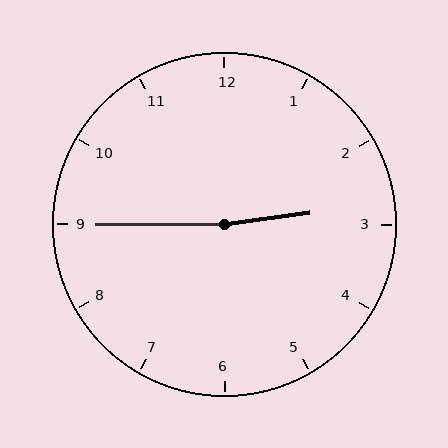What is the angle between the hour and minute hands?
Approximately 172 degrees.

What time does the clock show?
2:45.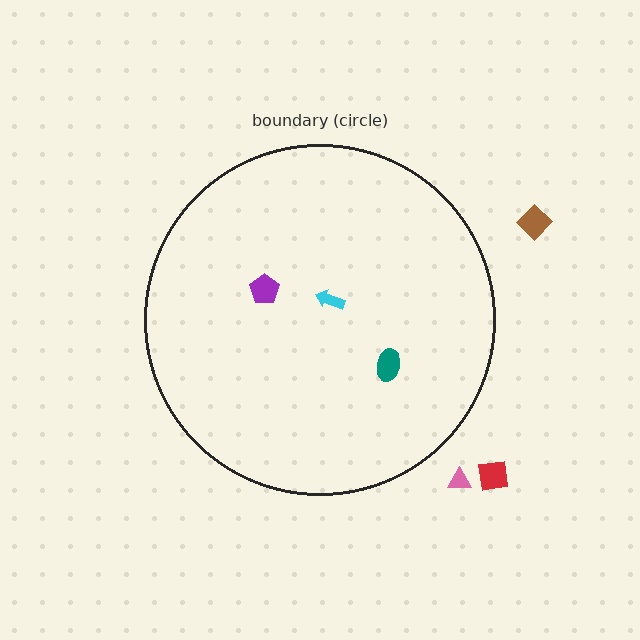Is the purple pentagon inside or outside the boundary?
Inside.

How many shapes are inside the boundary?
3 inside, 3 outside.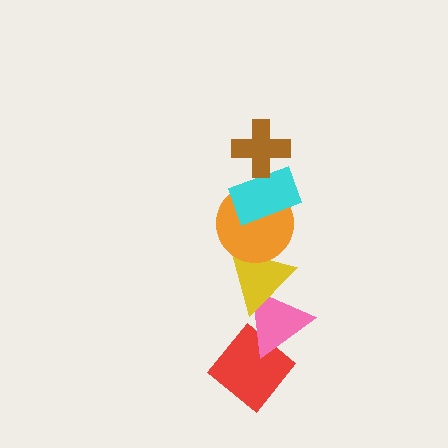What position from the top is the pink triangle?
The pink triangle is 5th from the top.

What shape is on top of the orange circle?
The cyan rectangle is on top of the orange circle.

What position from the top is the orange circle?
The orange circle is 3rd from the top.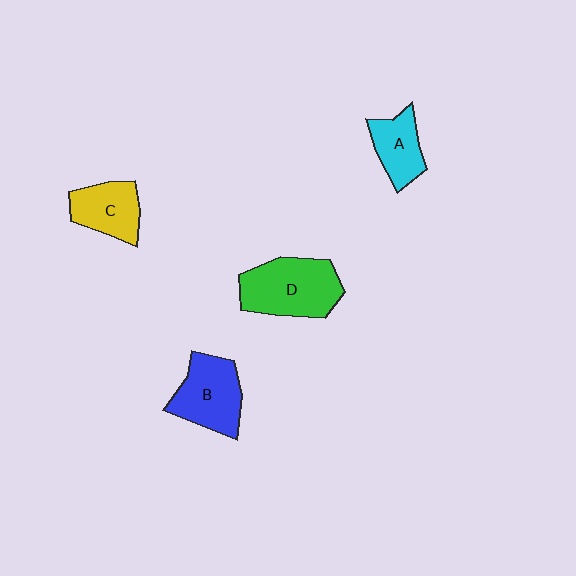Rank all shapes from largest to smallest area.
From largest to smallest: D (green), B (blue), C (yellow), A (cyan).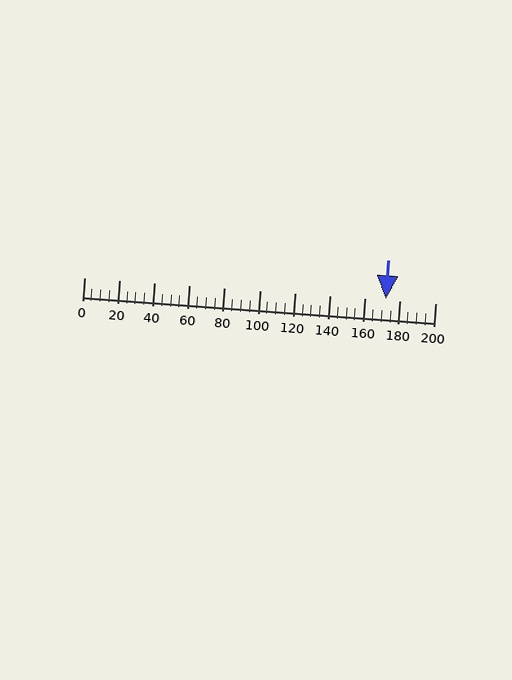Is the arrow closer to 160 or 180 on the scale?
The arrow is closer to 180.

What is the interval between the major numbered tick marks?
The major tick marks are spaced 20 units apart.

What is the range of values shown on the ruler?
The ruler shows values from 0 to 200.